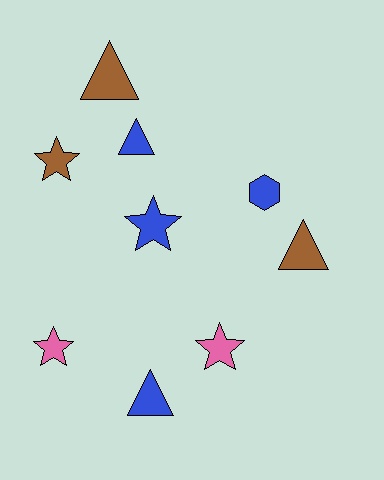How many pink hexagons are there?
There are no pink hexagons.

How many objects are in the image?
There are 9 objects.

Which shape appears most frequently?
Star, with 4 objects.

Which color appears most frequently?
Blue, with 4 objects.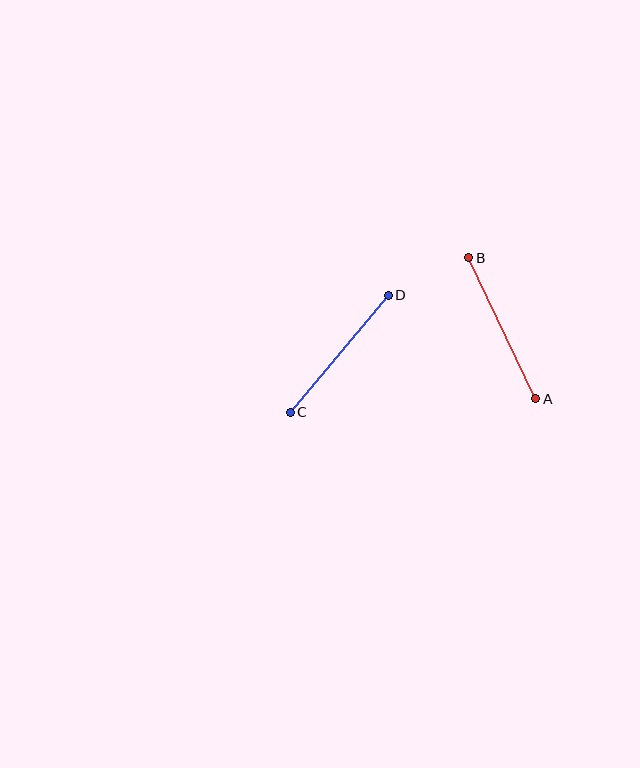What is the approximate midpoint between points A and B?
The midpoint is at approximately (502, 328) pixels.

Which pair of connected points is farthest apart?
Points A and B are farthest apart.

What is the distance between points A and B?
The distance is approximately 156 pixels.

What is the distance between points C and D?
The distance is approximately 153 pixels.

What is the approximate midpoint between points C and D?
The midpoint is at approximately (339, 354) pixels.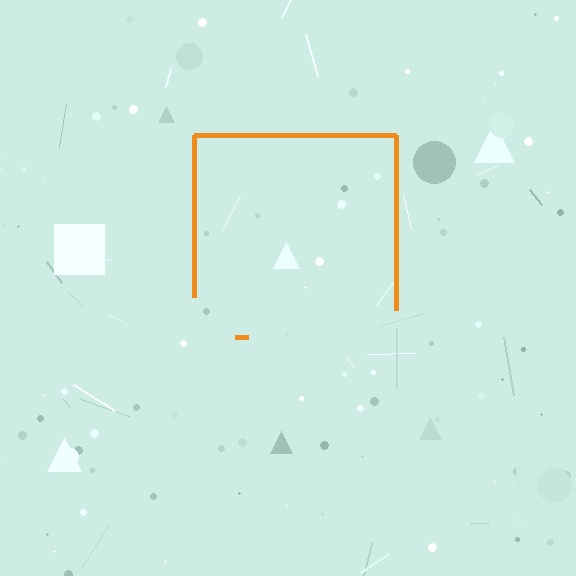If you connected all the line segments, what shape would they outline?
They would outline a square.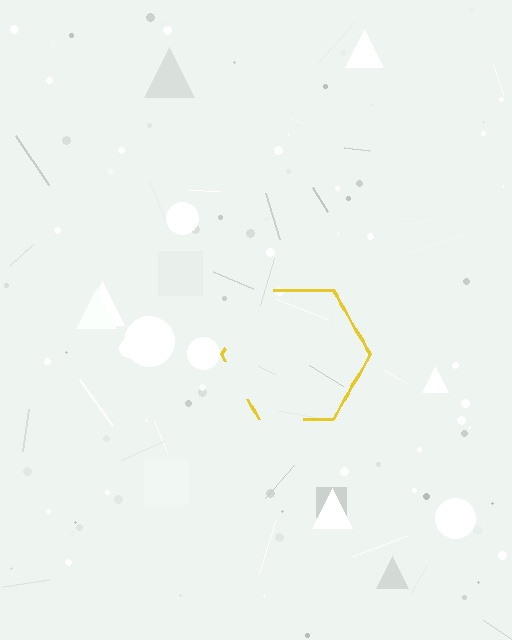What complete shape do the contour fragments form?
The contour fragments form a hexagon.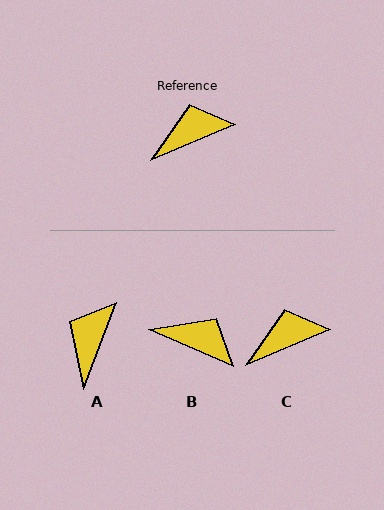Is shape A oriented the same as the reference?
No, it is off by about 46 degrees.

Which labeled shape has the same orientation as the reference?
C.